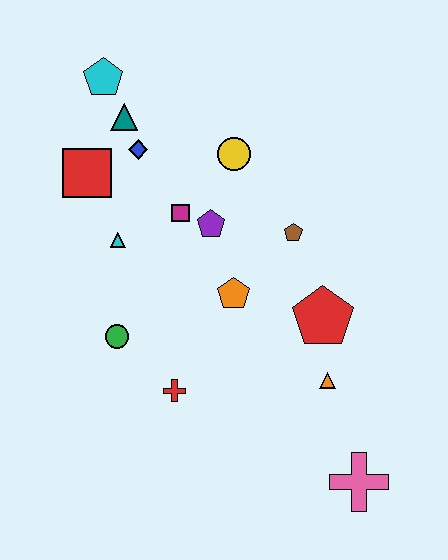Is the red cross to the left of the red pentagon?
Yes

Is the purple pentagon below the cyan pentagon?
Yes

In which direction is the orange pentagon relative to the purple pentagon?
The orange pentagon is below the purple pentagon.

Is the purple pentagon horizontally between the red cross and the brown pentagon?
Yes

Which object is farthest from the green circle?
The pink cross is farthest from the green circle.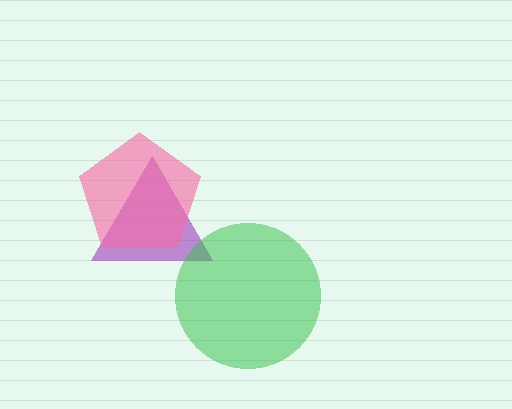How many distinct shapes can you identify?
There are 3 distinct shapes: a purple triangle, a green circle, a pink pentagon.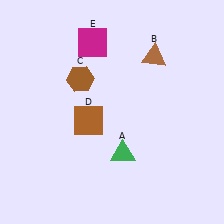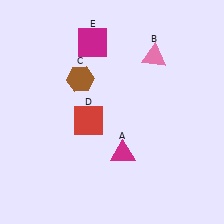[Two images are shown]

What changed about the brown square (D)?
In Image 1, D is brown. In Image 2, it changed to red.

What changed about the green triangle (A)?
In Image 1, A is green. In Image 2, it changed to magenta.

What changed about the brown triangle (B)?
In Image 1, B is brown. In Image 2, it changed to pink.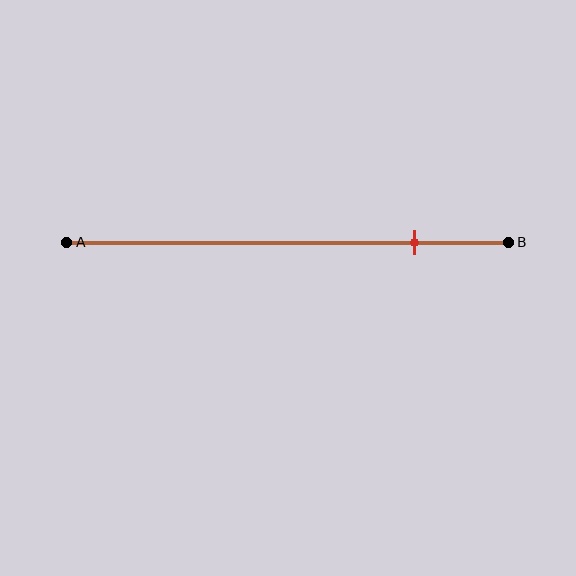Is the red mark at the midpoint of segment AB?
No, the mark is at about 80% from A, not at the 50% midpoint.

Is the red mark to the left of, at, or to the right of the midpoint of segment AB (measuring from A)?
The red mark is to the right of the midpoint of segment AB.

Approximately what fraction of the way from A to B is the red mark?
The red mark is approximately 80% of the way from A to B.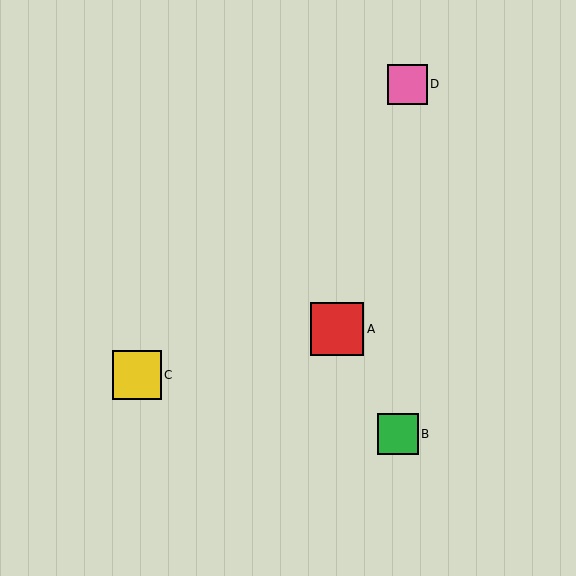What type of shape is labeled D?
Shape D is a pink square.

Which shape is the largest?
The red square (labeled A) is the largest.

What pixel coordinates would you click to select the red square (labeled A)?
Click at (337, 329) to select the red square A.